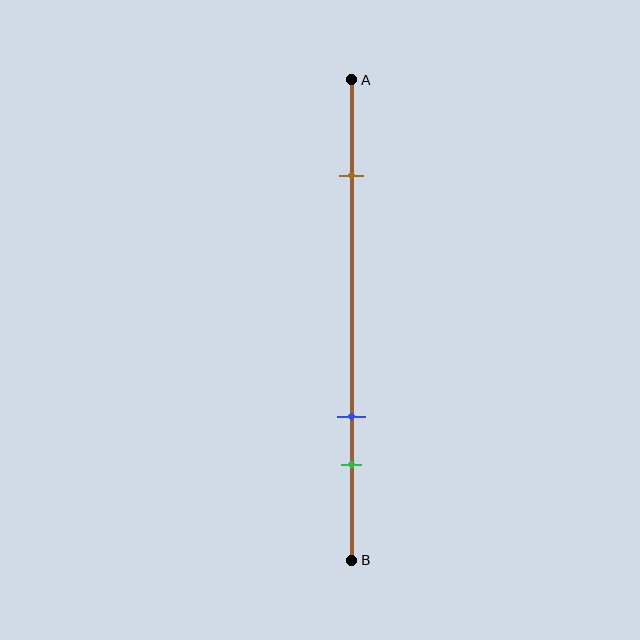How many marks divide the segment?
There are 3 marks dividing the segment.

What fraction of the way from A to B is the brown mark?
The brown mark is approximately 20% (0.2) of the way from A to B.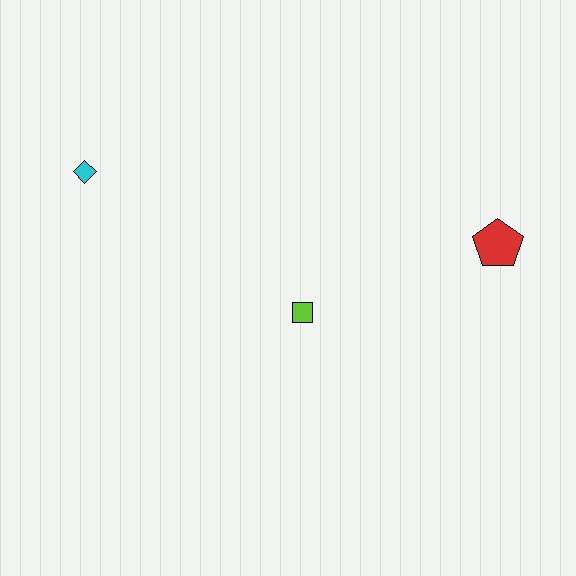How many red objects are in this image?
There is 1 red object.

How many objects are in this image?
There are 3 objects.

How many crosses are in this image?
There are no crosses.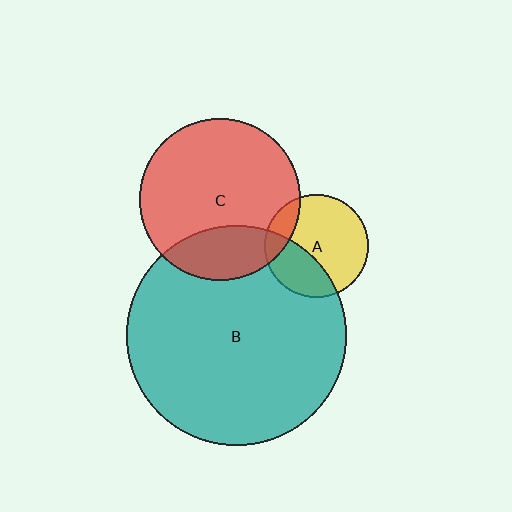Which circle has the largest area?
Circle B (teal).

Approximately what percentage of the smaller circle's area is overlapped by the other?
Approximately 15%.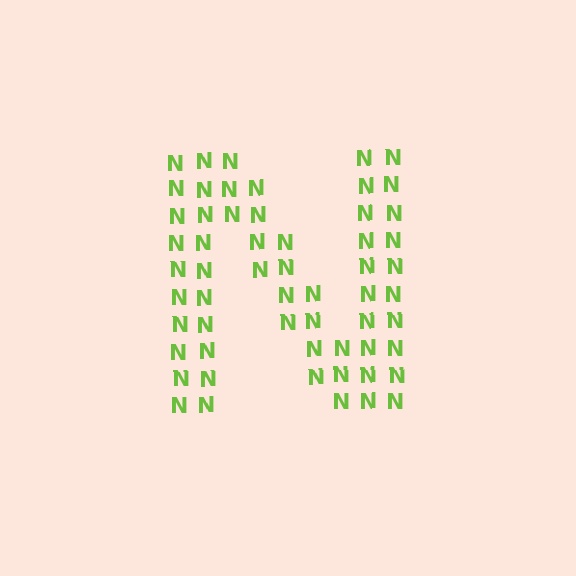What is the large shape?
The large shape is the letter N.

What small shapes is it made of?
It is made of small letter N's.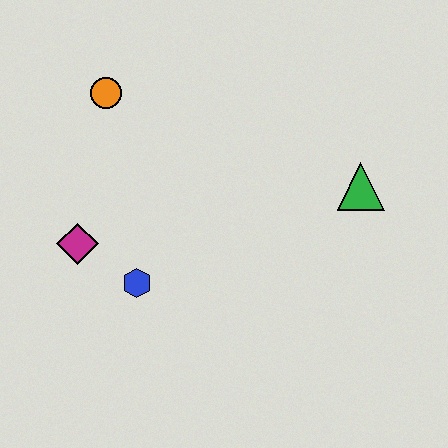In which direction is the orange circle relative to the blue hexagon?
The orange circle is above the blue hexagon.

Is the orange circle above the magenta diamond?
Yes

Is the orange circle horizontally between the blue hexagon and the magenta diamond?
Yes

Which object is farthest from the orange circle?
The green triangle is farthest from the orange circle.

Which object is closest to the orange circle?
The magenta diamond is closest to the orange circle.